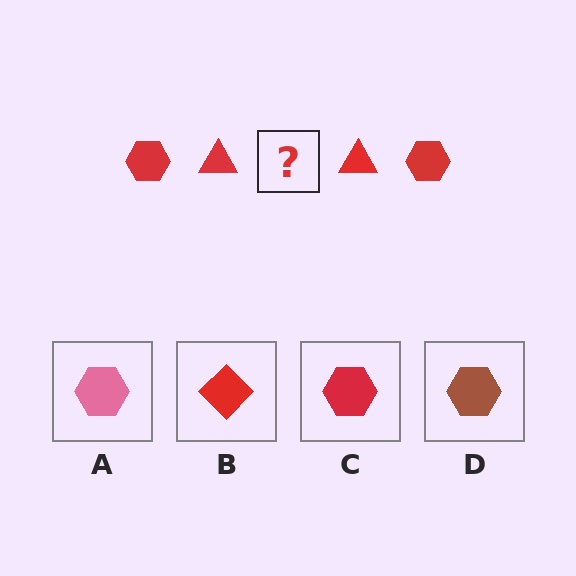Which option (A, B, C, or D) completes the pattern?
C.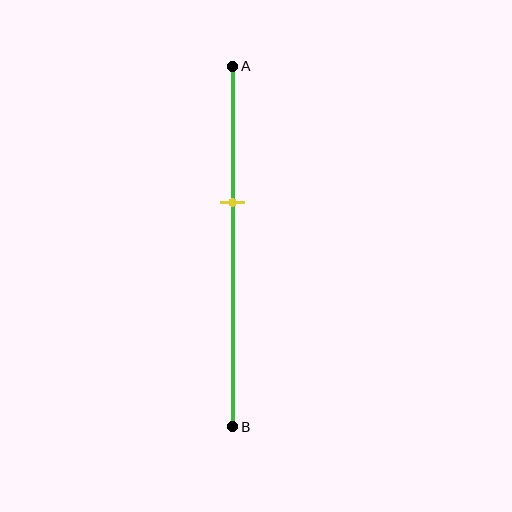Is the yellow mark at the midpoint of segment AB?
No, the mark is at about 40% from A, not at the 50% midpoint.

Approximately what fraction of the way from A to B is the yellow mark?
The yellow mark is approximately 40% of the way from A to B.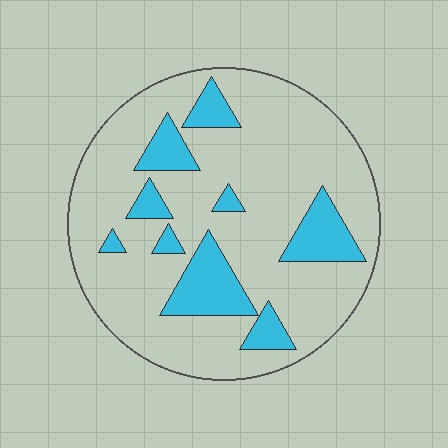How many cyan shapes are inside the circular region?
9.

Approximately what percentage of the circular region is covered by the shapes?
Approximately 20%.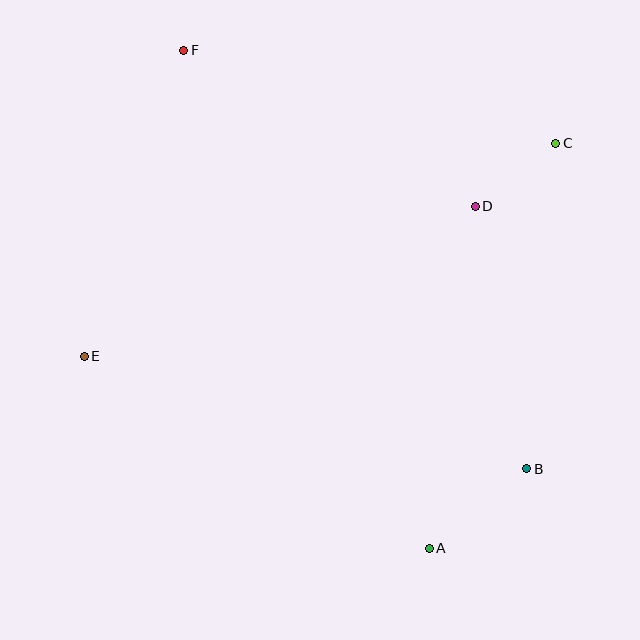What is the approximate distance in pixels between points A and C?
The distance between A and C is approximately 424 pixels.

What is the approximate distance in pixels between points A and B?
The distance between A and B is approximately 126 pixels.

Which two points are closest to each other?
Points C and D are closest to each other.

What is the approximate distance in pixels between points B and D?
The distance between B and D is approximately 268 pixels.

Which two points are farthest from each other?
Points A and F are farthest from each other.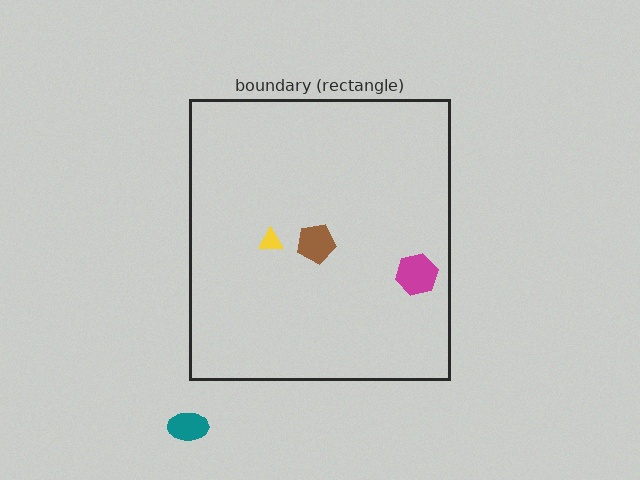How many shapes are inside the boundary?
3 inside, 1 outside.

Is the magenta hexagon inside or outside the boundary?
Inside.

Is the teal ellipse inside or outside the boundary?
Outside.